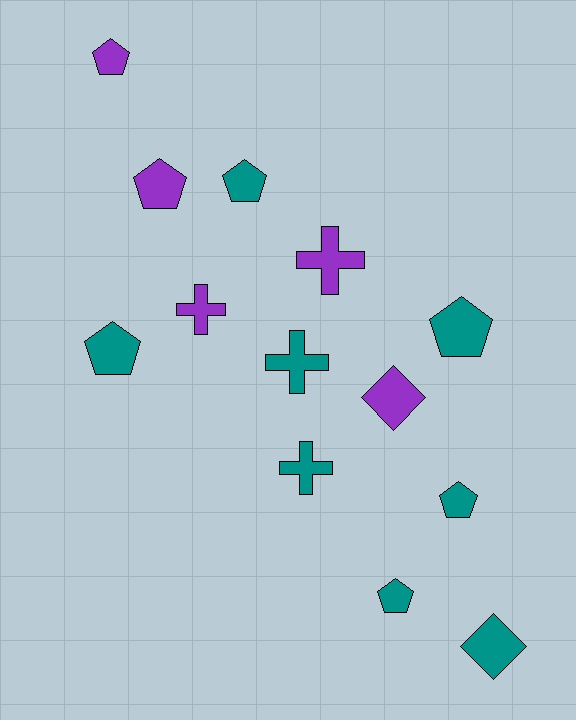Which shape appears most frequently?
Pentagon, with 7 objects.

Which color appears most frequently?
Teal, with 8 objects.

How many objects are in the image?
There are 13 objects.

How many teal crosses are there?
There are 2 teal crosses.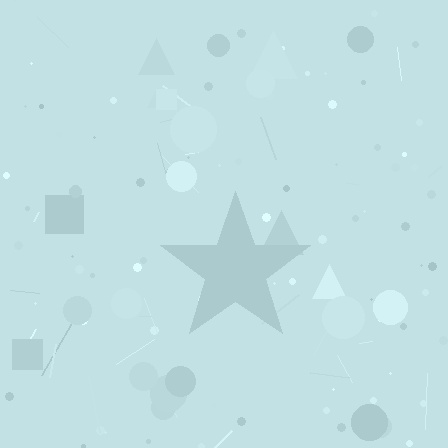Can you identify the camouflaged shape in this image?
The camouflaged shape is a star.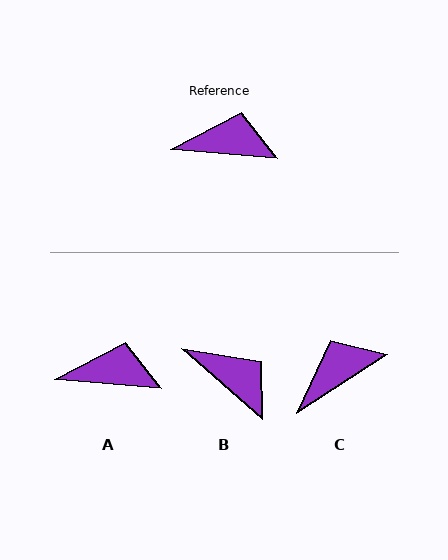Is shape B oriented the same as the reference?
No, it is off by about 37 degrees.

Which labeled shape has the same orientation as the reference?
A.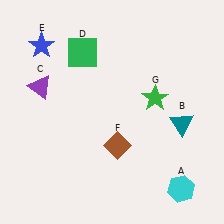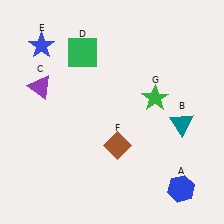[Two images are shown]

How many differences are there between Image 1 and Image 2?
There is 1 difference between the two images.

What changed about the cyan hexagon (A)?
In Image 1, A is cyan. In Image 2, it changed to blue.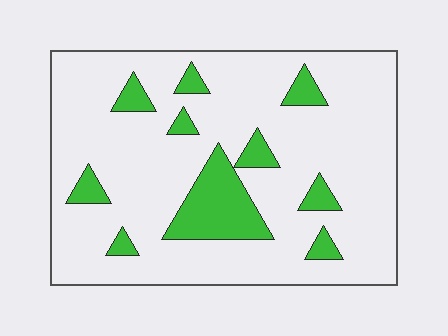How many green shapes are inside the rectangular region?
10.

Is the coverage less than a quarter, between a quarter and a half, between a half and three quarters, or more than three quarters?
Less than a quarter.